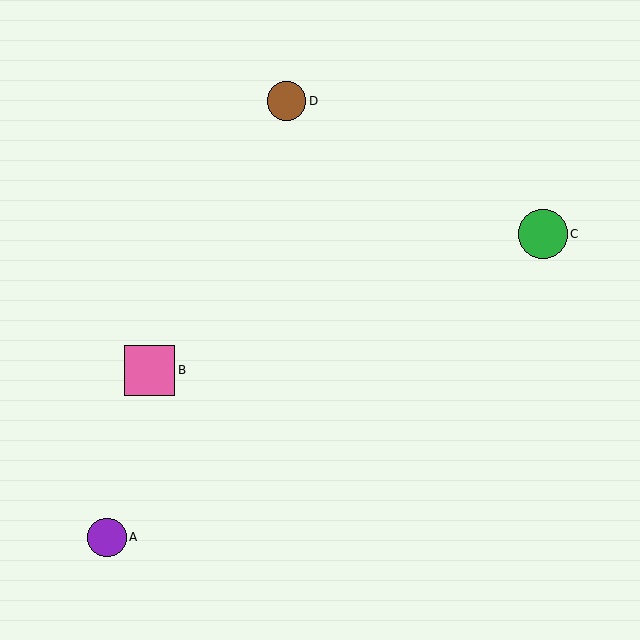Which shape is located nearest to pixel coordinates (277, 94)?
The brown circle (labeled D) at (286, 101) is nearest to that location.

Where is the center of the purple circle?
The center of the purple circle is at (107, 537).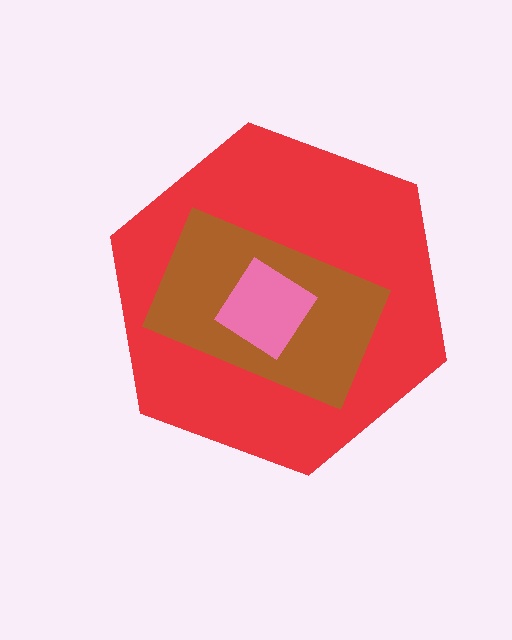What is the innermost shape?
The pink diamond.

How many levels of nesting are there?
3.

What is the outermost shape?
The red hexagon.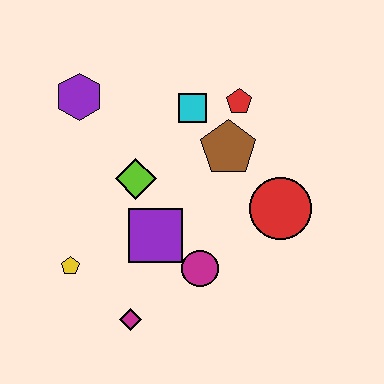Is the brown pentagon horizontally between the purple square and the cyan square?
No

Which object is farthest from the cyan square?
The magenta diamond is farthest from the cyan square.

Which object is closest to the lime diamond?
The purple square is closest to the lime diamond.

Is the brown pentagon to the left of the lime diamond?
No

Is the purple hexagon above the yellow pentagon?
Yes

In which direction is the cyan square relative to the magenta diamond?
The cyan square is above the magenta diamond.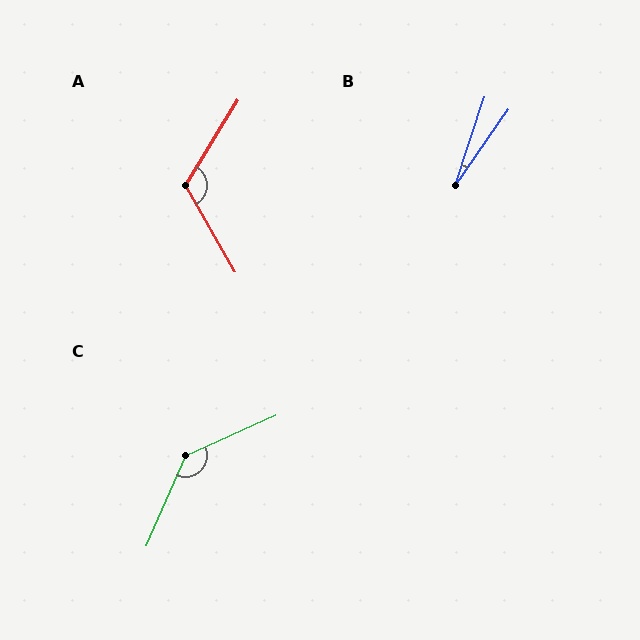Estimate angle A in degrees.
Approximately 119 degrees.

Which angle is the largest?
C, at approximately 138 degrees.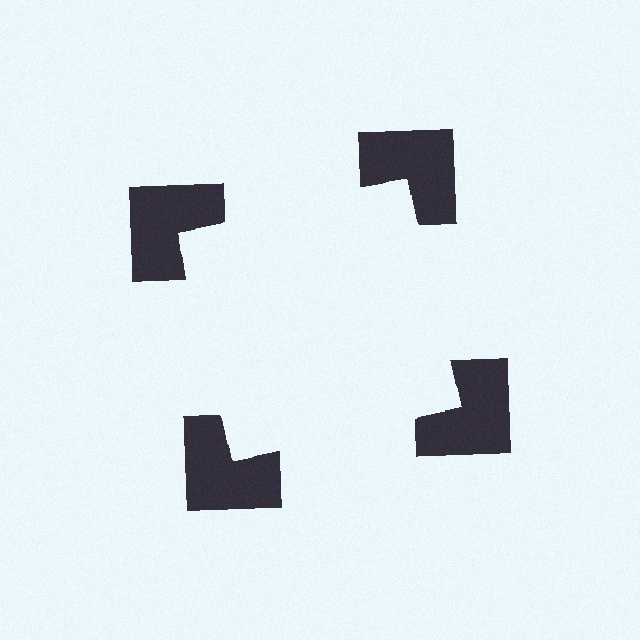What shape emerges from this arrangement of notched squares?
An illusory square — its edges are inferred from the aligned wedge cuts in the notched squares, not physically drawn.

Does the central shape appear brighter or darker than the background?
It typically appears slightly brighter than the background, even though no actual brightness change is drawn.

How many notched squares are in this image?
There are 4 — one at each vertex of the illusory square.